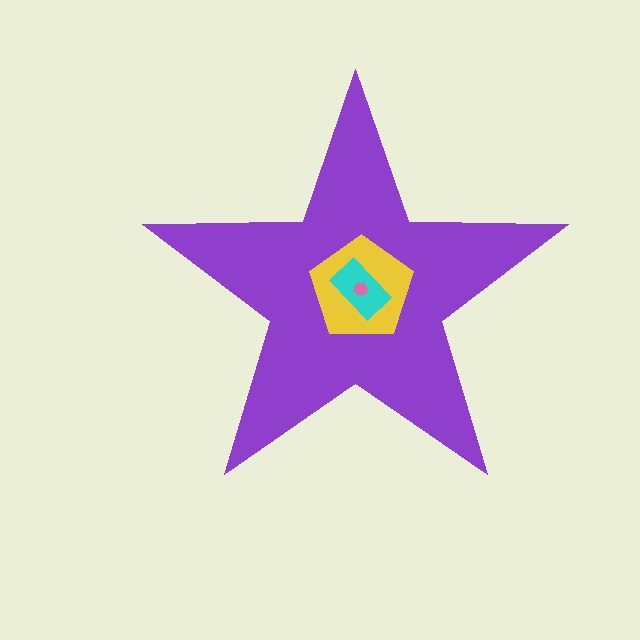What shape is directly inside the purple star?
The yellow pentagon.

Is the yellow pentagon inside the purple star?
Yes.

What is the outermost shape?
The purple star.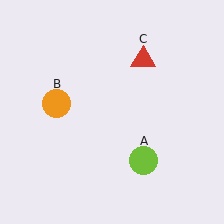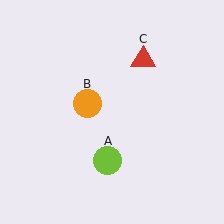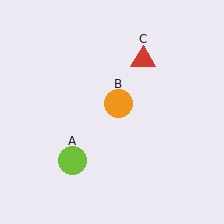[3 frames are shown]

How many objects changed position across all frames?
2 objects changed position: lime circle (object A), orange circle (object B).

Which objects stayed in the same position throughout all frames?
Red triangle (object C) remained stationary.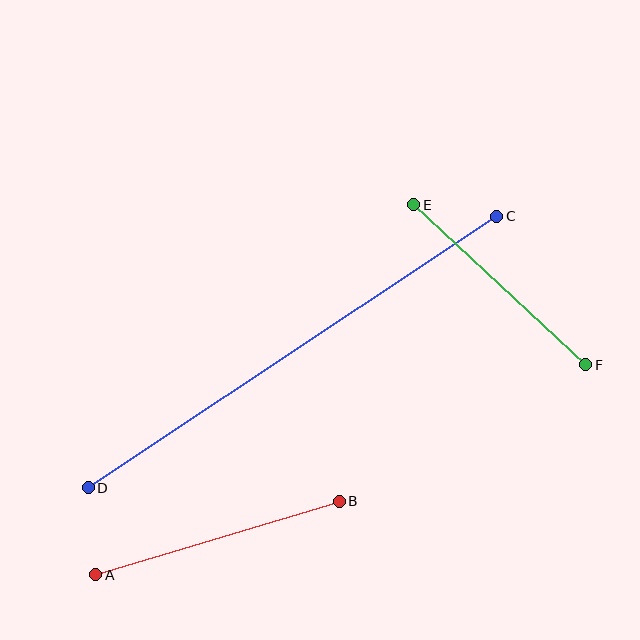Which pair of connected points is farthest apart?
Points C and D are farthest apart.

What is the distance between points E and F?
The distance is approximately 235 pixels.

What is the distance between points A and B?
The distance is approximately 255 pixels.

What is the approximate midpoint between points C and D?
The midpoint is at approximately (292, 352) pixels.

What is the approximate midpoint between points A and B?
The midpoint is at approximately (217, 538) pixels.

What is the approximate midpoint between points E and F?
The midpoint is at approximately (500, 285) pixels.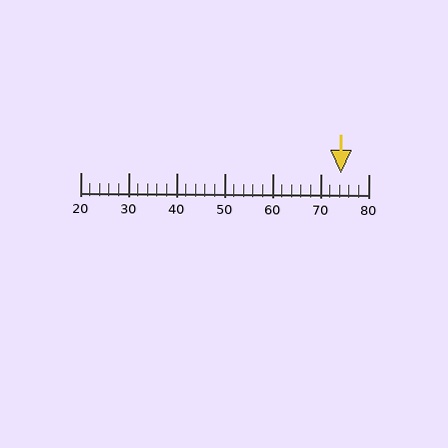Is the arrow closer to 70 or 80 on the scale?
The arrow is closer to 70.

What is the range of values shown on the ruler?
The ruler shows values from 20 to 80.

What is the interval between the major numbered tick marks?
The major tick marks are spaced 10 units apart.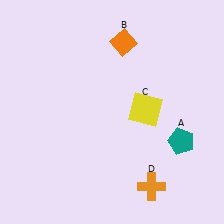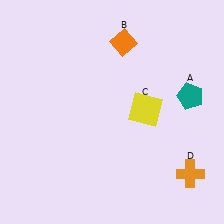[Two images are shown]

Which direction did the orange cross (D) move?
The orange cross (D) moved right.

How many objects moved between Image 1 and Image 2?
2 objects moved between the two images.